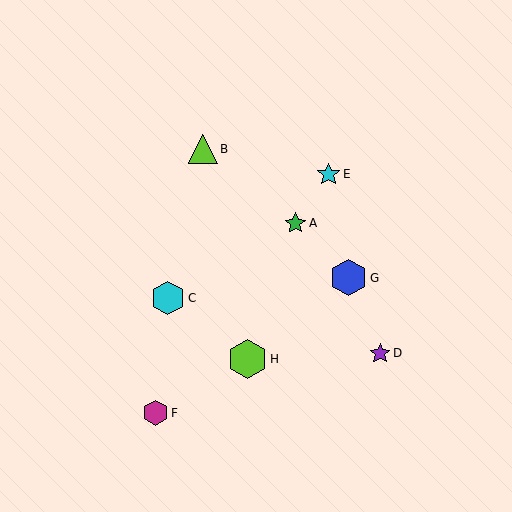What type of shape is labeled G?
Shape G is a blue hexagon.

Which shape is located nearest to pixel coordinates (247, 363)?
The lime hexagon (labeled H) at (248, 359) is nearest to that location.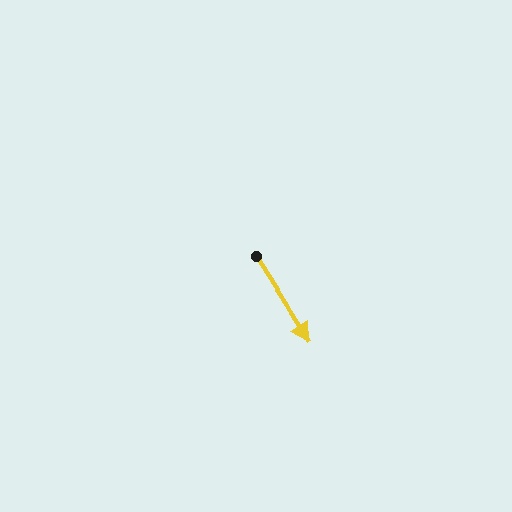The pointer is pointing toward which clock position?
Roughly 5 o'clock.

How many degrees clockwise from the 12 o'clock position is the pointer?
Approximately 148 degrees.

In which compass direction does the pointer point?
Southeast.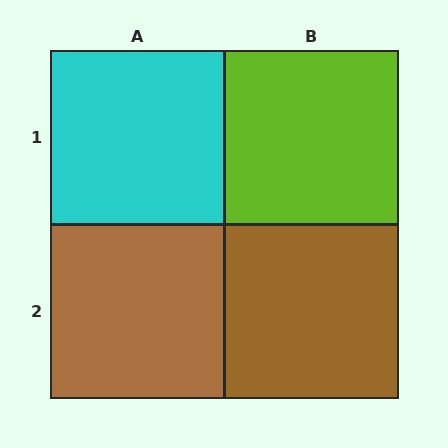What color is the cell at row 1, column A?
Cyan.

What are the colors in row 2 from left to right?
Brown, brown.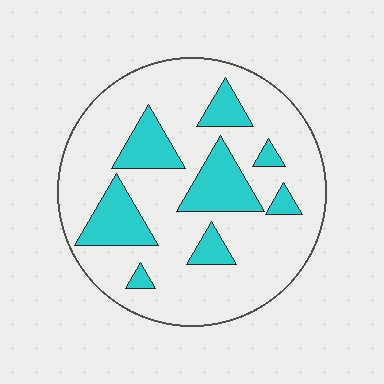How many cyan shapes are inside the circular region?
8.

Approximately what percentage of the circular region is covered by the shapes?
Approximately 25%.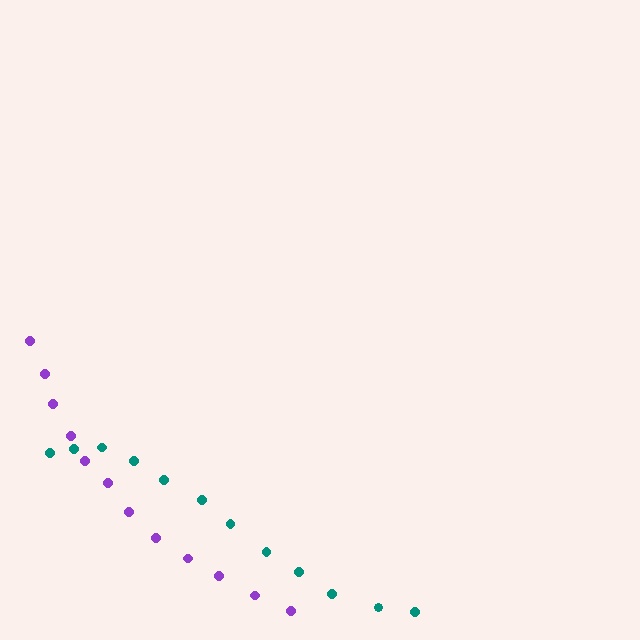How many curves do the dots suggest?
There are 2 distinct paths.